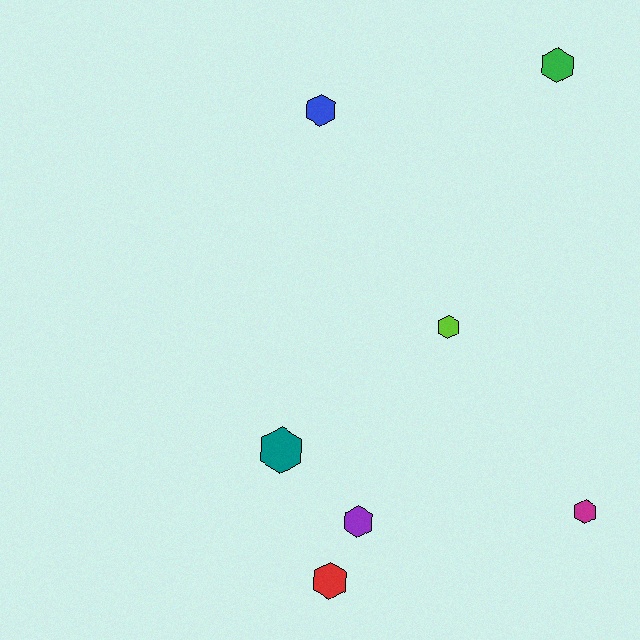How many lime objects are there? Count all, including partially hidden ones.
There is 1 lime object.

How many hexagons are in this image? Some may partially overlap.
There are 7 hexagons.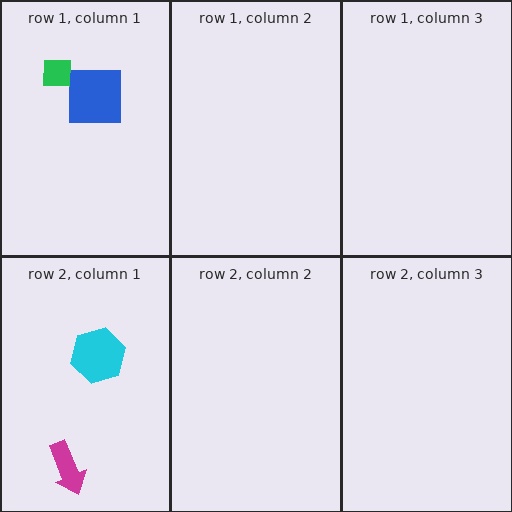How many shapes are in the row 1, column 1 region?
2.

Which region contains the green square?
The row 1, column 1 region.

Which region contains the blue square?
The row 1, column 1 region.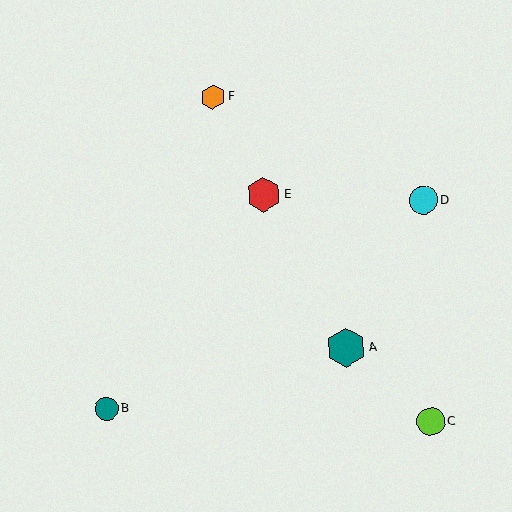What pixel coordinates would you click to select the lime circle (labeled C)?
Click at (431, 421) to select the lime circle C.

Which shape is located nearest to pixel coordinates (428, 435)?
The lime circle (labeled C) at (431, 421) is nearest to that location.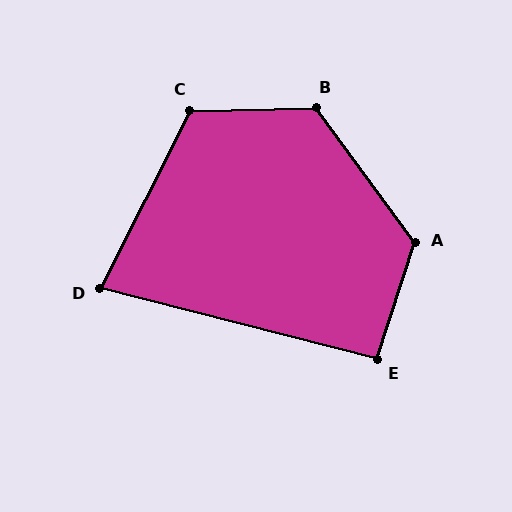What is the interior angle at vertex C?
Approximately 118 degrees (obtuse).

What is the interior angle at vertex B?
Approximately 125 degrees (obtuse).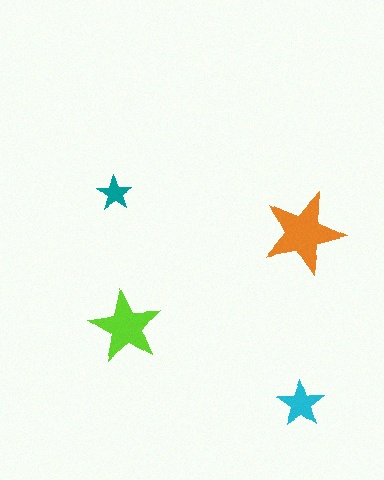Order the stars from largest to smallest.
the orange one, the lime one, the cyan one, the teal one.